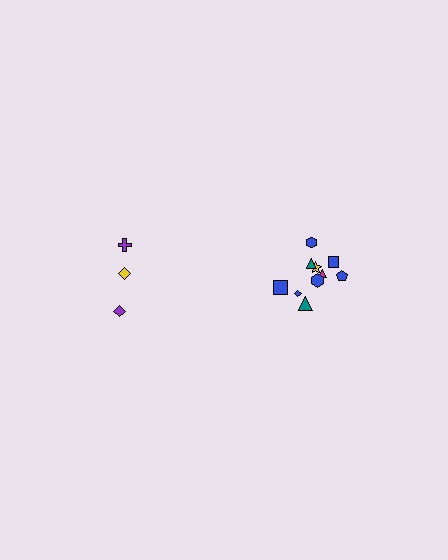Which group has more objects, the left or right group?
The right group.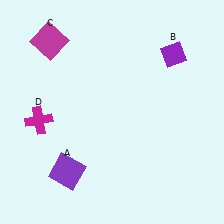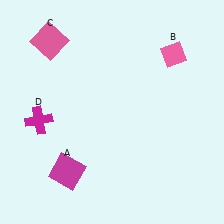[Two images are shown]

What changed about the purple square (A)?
In Image 1, A is purple. In Image 2, it changed to magenta.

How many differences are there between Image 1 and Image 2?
There are 3 differences between the two images.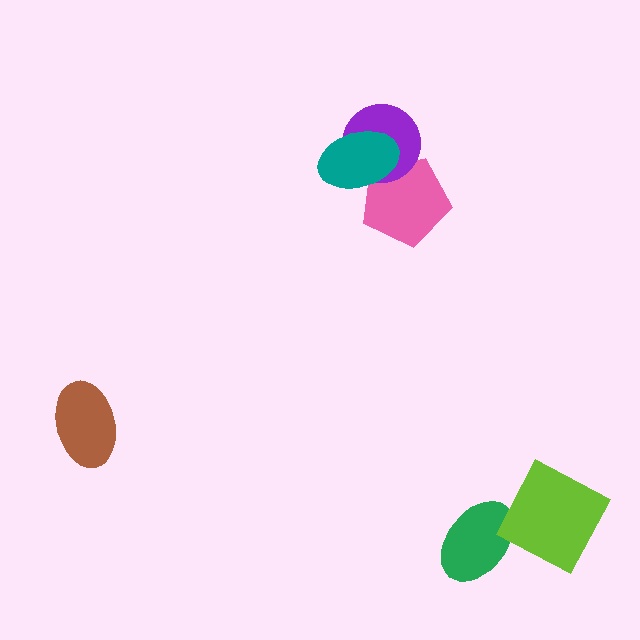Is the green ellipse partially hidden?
No, no other shape covers it.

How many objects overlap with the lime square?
0 objects overlap with the lime square.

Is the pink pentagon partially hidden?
Yes, it is partially covered by another shape.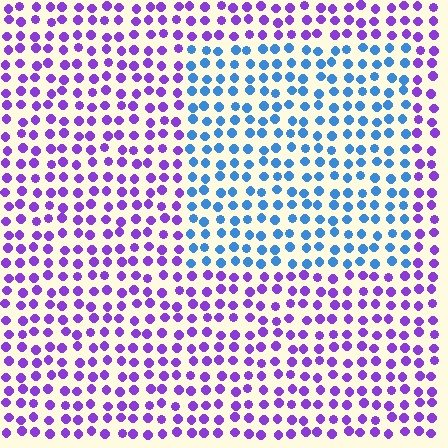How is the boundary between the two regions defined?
The boundary is defined purely by a slight shift in hue (about 62 degrees). Spacing, size, and orientation are identical on both sides.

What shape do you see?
I see a rectangle.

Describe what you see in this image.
The image is filled with small purple elements in a uniform arrangement. A rectangle-shaped region is visible where the elements are tinted to a slightly different hue, forming a subtle color boundary.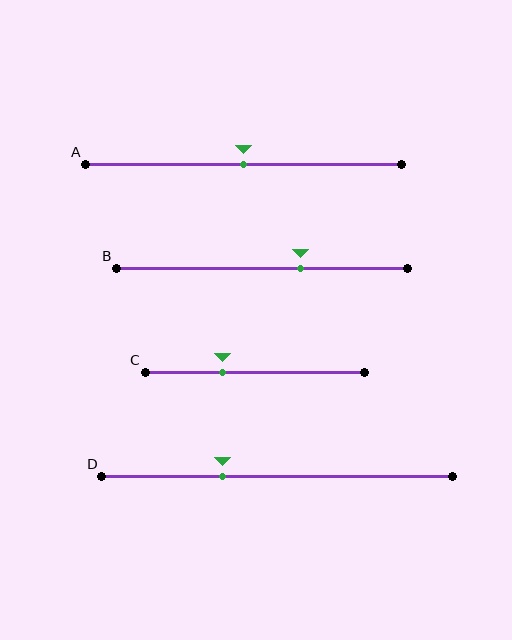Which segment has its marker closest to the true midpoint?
Segment A has its marker closest to the true midpoint.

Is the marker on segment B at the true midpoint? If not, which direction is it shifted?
No, the marker on segment B is shifted to the right by about 13% of the segment length.